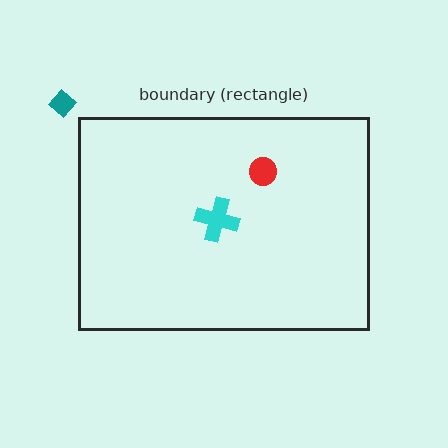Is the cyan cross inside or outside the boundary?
Inside.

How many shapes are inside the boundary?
2 inside, 1 outside.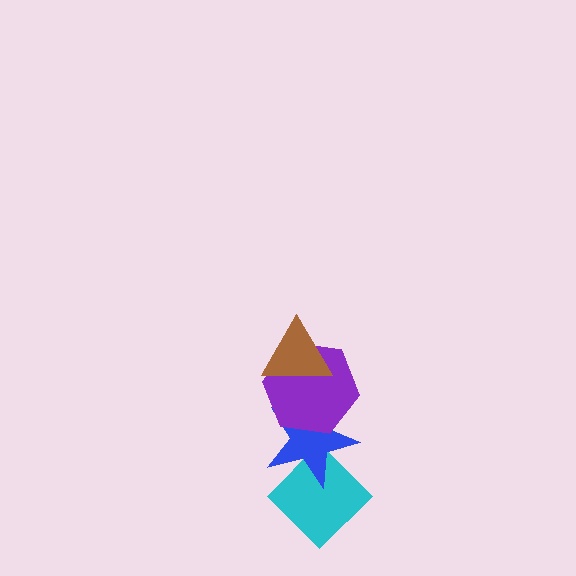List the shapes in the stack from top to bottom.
From top to bottom: the brown triangle, the purple hexagon, the blue star, the cyan diamond.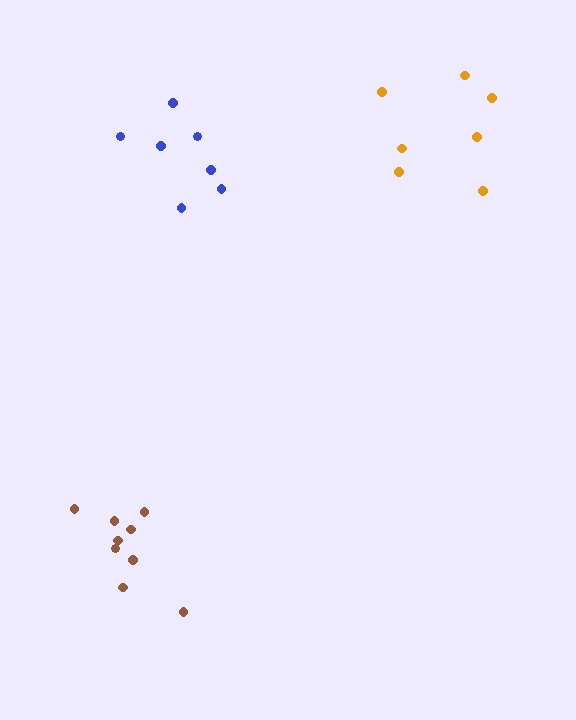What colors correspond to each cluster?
The clusters are colored: blue, orange, brown.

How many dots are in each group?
Group 1: 7 dots, Group 2: 7 dots, Group 3: 9 dots (23 total).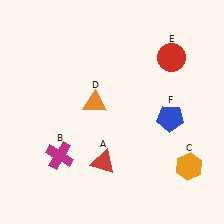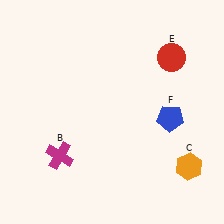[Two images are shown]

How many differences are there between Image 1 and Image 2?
There are 2 differences between the two images.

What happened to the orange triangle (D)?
The orange triangle (D) was removed in Image 2. It was in the top-left area of Image 1.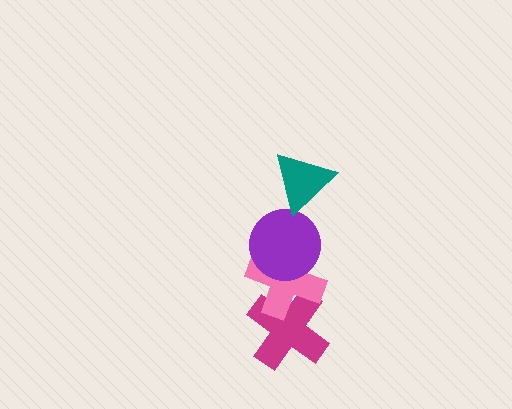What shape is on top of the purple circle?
The teal triangle is on top of the purple circle.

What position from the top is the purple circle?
The purple circle is 2nd from the top.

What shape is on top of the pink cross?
The purple circle is on top of the pink cross.